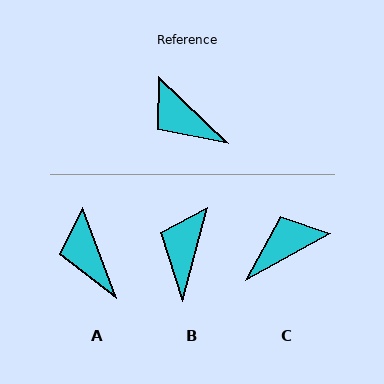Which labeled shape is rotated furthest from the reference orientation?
C, about 107 degrees away.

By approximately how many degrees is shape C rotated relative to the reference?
Approximately 107 degrees clockwise.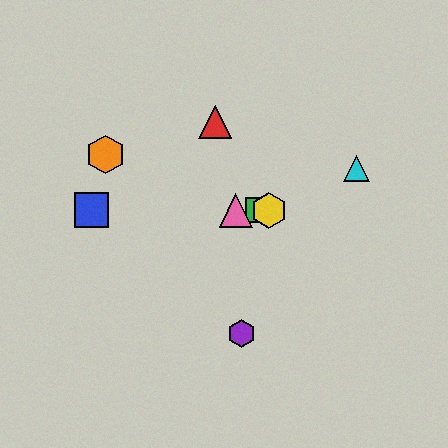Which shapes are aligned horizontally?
The blue square, the green square, the yellow hexagon, the pink triangle are aligned horizontally.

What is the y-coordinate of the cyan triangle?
The cyan triangle is at y≈168.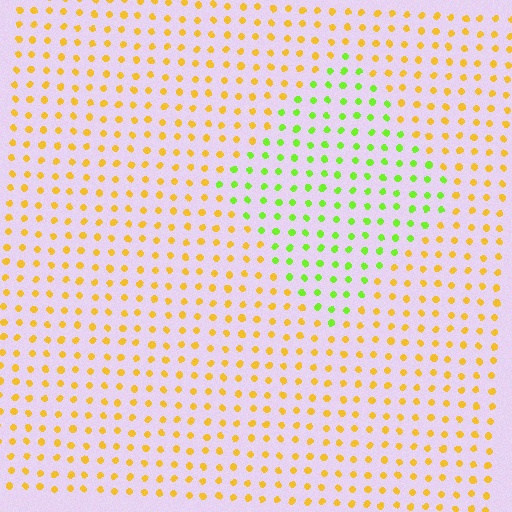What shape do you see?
I see a diamond.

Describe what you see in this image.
The image is filled with small yellow elements in a uniform arrangement. A diamond-shaped region is visible where the elements are tinted to a slightly different hue, forming a subtle color boundary.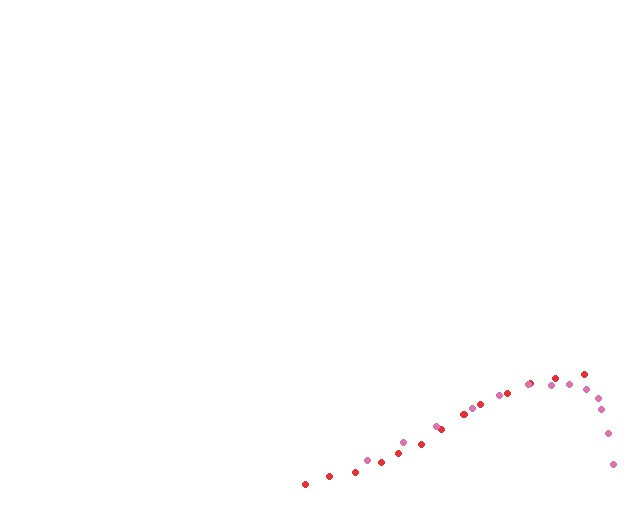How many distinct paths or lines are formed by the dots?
There are 2 distinct paths.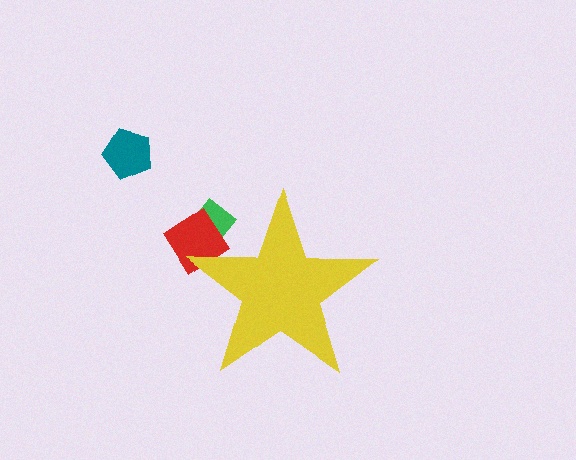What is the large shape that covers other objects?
A yellow star.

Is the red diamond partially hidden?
Yes, the red diamond is partially hidden behind the yellow star.